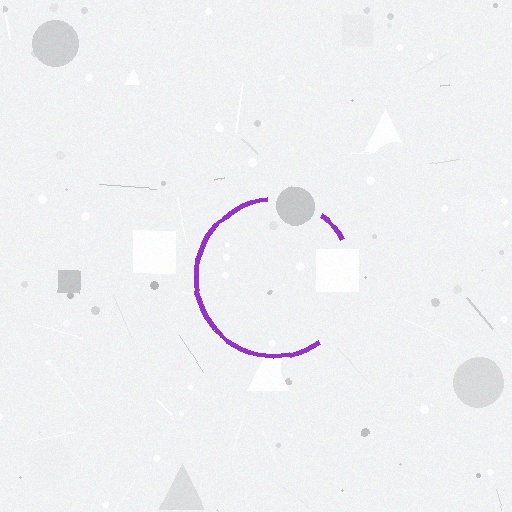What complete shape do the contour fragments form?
The contour fragments form a circle.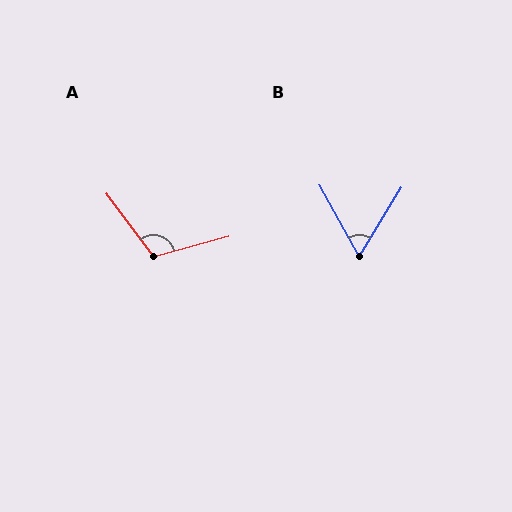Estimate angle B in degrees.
Approximately 60 degrees.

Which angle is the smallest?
B, at approximately 60 degrees.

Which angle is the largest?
A, at approximately 111 degrees.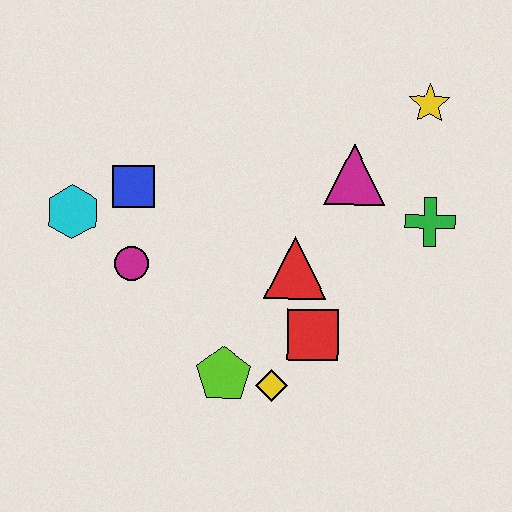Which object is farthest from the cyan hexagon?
The yellow star is farthest from the cyan hexagon.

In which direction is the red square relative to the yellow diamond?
The red square is above the yellow diamond.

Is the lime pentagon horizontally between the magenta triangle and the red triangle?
No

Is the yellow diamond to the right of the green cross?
No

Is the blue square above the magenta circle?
Yes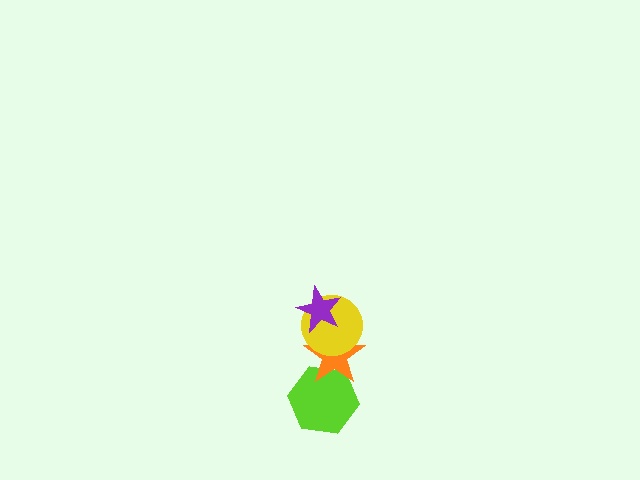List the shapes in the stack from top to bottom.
From top to bottom: the purple star, the yellow circle, the orange star, the lime hexagon.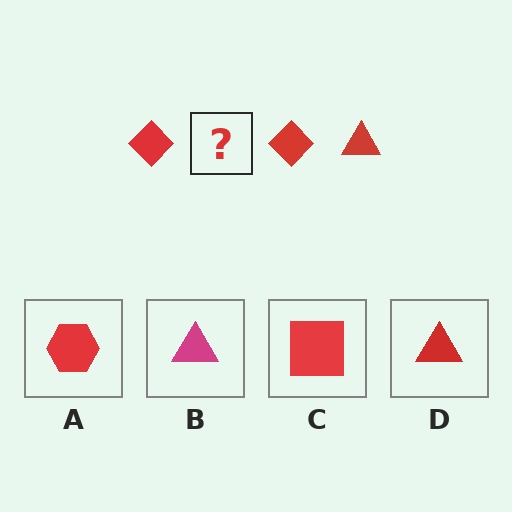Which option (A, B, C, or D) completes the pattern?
D.